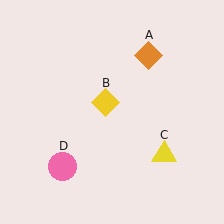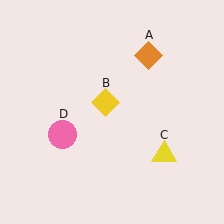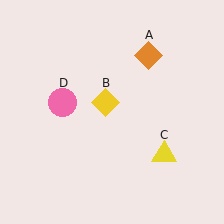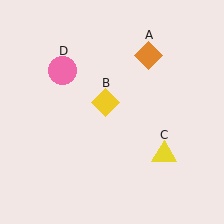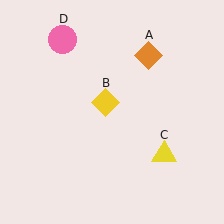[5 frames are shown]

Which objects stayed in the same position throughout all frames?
Orange diamond (object A) and yellow diamond (object B) and yellow triangle (object C) remained stationary.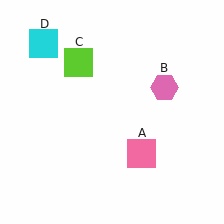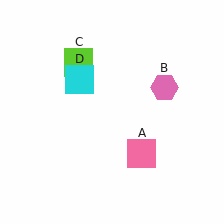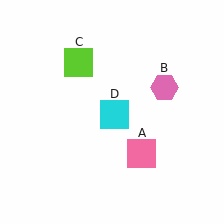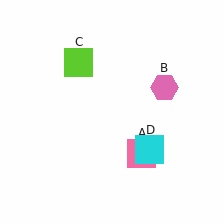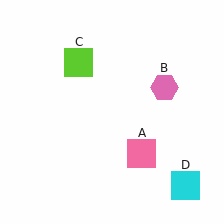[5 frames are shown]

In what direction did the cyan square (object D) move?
The cyan square (object D) moved down and to the right.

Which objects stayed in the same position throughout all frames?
Pink square (object A) and pink hexagon (object B) and lime square (object C) remained stationary.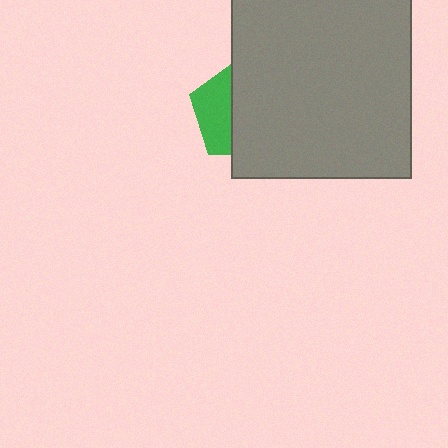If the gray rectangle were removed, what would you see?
You would see the complete green pentagon.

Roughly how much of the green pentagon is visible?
A small part of it is visible (roughly 38%).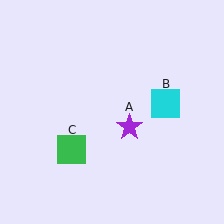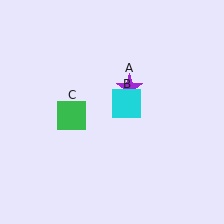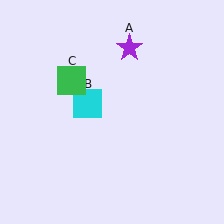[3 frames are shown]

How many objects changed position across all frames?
3 objects changed position: purple star (object A), cyan square (object B), green square (object C).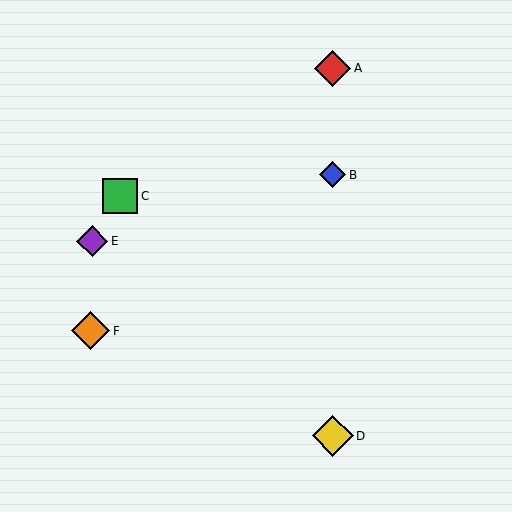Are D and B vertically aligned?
Yes, both are at x≈333.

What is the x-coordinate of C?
Object C is at x≈120.